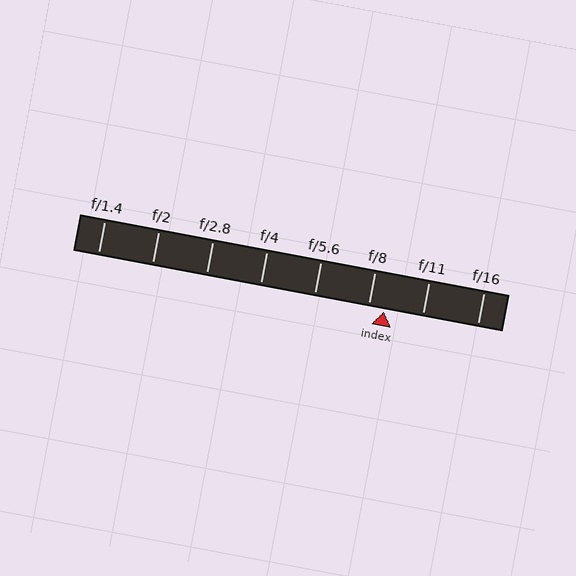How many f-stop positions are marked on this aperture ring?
There are 8 f-stop positions marked.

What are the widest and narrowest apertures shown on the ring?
The widest aperture shown is f/1.4 and the narrowest is f/16.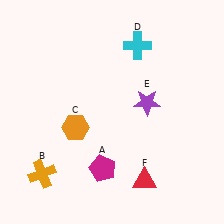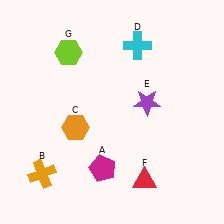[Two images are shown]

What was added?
A lime hexagon (G) was added in Image 2.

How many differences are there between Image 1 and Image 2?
There is 1 difference between the two images.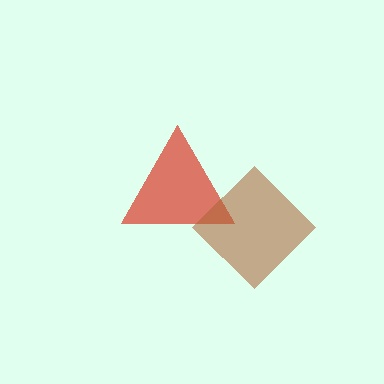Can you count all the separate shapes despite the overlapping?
Yes, there are 2 separate shapes.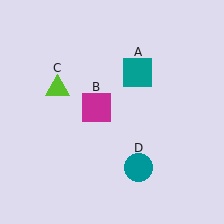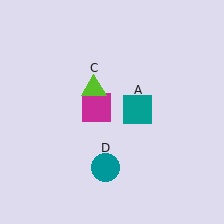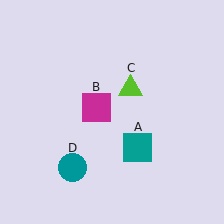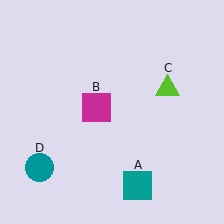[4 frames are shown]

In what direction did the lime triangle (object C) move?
The lime triangle (object C) moved right.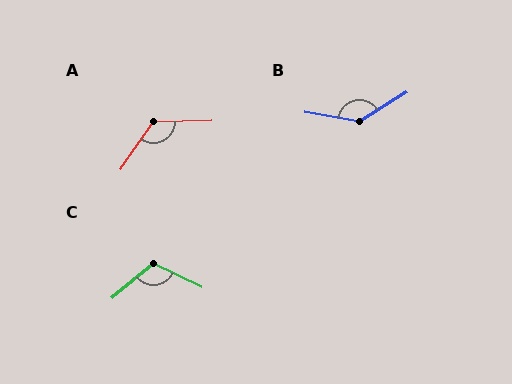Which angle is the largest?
B, at approximately 139 degrees.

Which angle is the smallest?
C, at approximately 113 degrees.